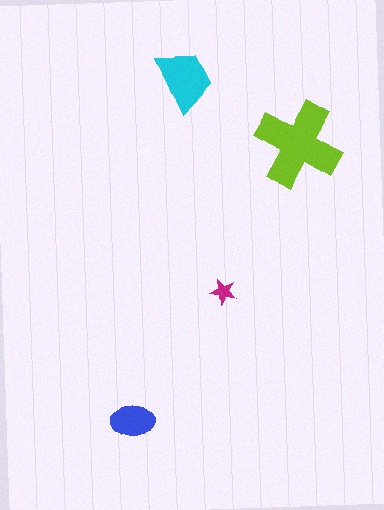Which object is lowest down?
The blue ellipse is bottommost.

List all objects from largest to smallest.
The lime cross, the cyan trapezoid, the blue ellipse, the magenta star.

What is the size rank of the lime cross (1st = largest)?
1st.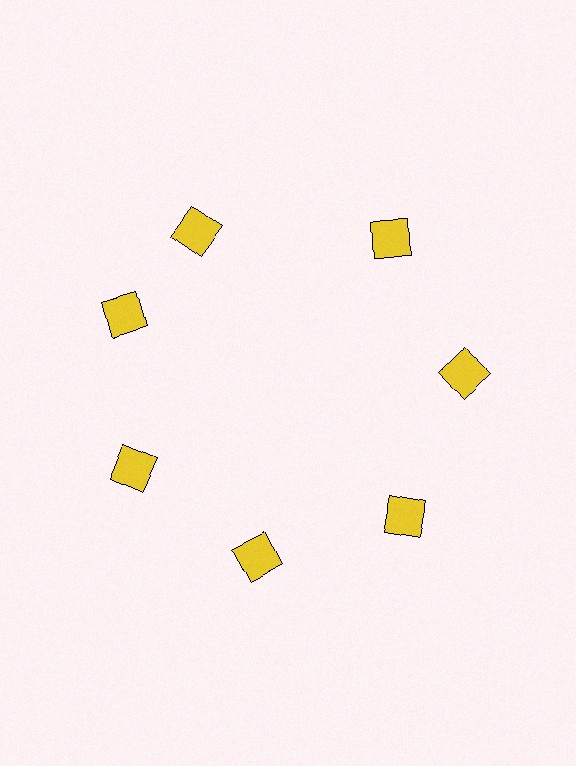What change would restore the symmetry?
The symmetry would be restored by rotating it back into even spacing with its neighbors so that all 7 squares sit at equal angles and equal distance from the center.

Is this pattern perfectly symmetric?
No. The 7 yellow squares are arranged in a ring, but one element near the 12 o'clock position is rotated out of alignment along the ring, breaking the 7-fold rotational symmetry.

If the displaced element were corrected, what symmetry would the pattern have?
It would have 7-fold rotational symmetry — the pattern would map onto itself every 51 degrees.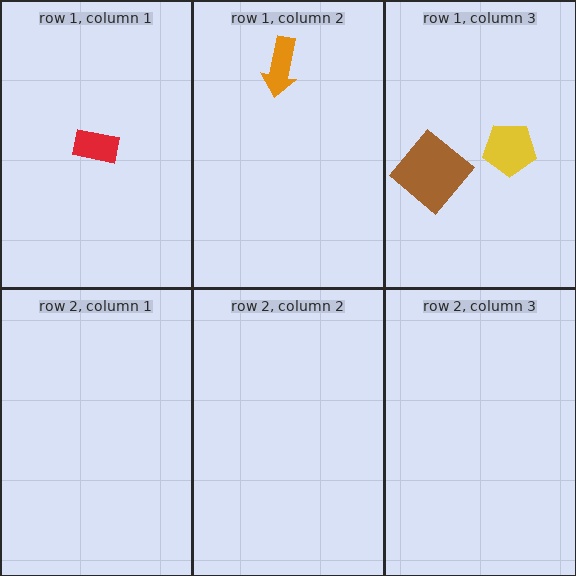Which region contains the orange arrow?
The row 1, column 2 region.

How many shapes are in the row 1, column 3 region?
2.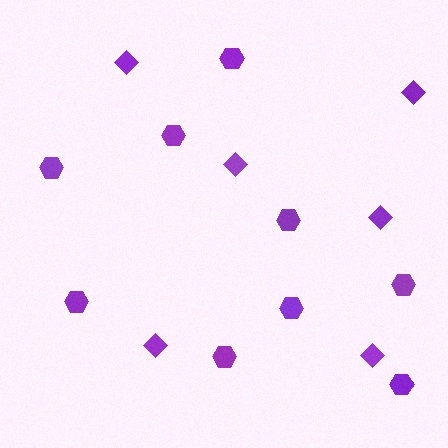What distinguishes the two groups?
There are 2 groups: one group of hexagons (9) and one group of diamonds (6).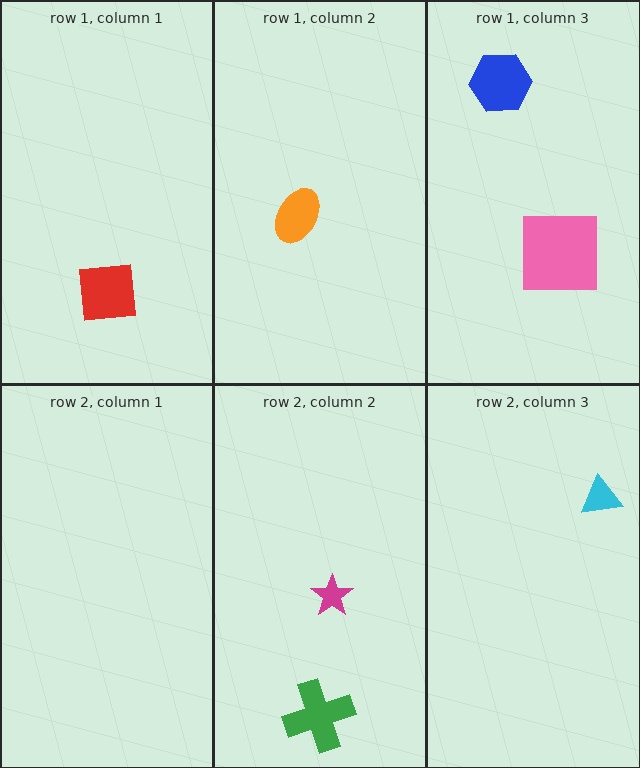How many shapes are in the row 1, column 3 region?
2.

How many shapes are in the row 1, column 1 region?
1.